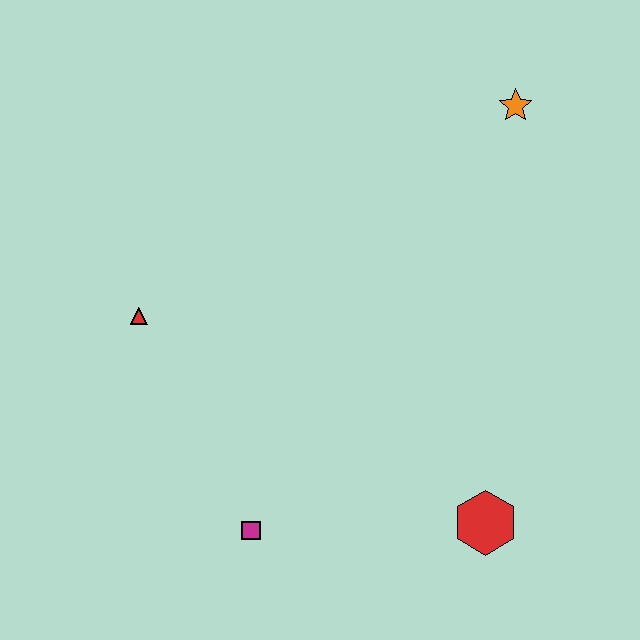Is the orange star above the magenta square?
Yes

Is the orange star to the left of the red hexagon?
No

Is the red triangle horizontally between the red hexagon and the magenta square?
No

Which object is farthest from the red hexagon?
The orange star is farthest from the red hexagon.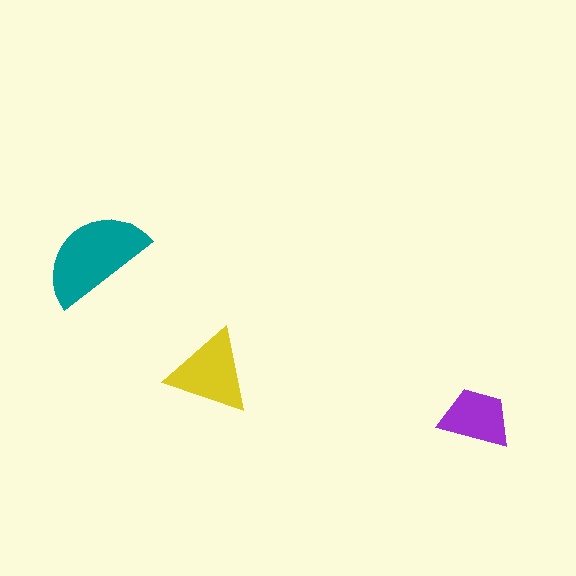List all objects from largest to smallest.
The teal semicircle, the yellow triangle, the purple trapezoid.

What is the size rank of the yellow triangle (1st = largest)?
2nd.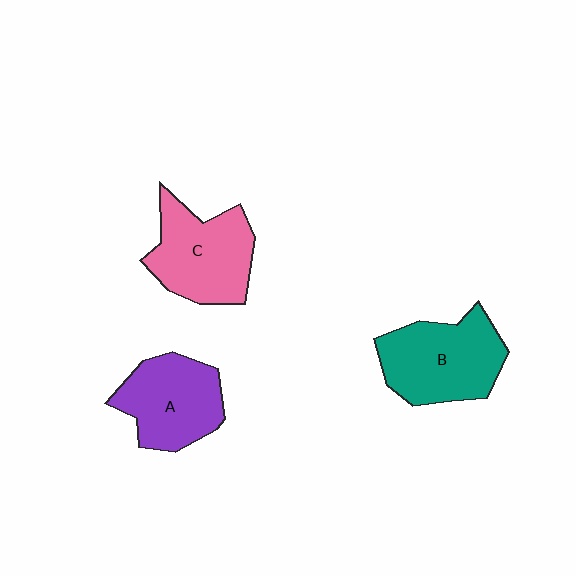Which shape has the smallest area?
Shape A (purple).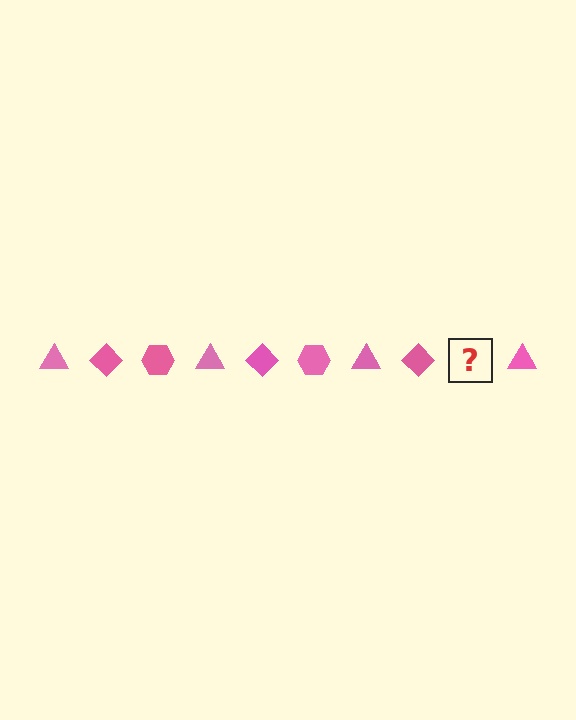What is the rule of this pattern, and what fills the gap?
The rule is that the pattern cycles through triangle, diamond, hexagon shapes in pink. The gap should be filled with a pink hexagon.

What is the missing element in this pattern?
The missing element is a pink hexagon.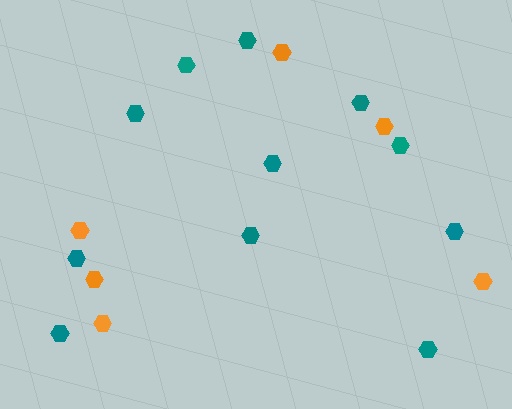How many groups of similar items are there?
There are 2 groups: one group of teal hexagons (11) and one group of orange hexagons (6).